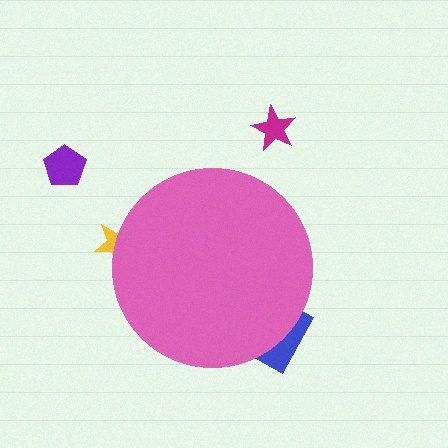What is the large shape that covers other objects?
A pink circle.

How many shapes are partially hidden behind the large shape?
2 shapes are partially hidden.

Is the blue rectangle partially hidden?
Yes, the blue rectangle is partially hidden behind the pink circle.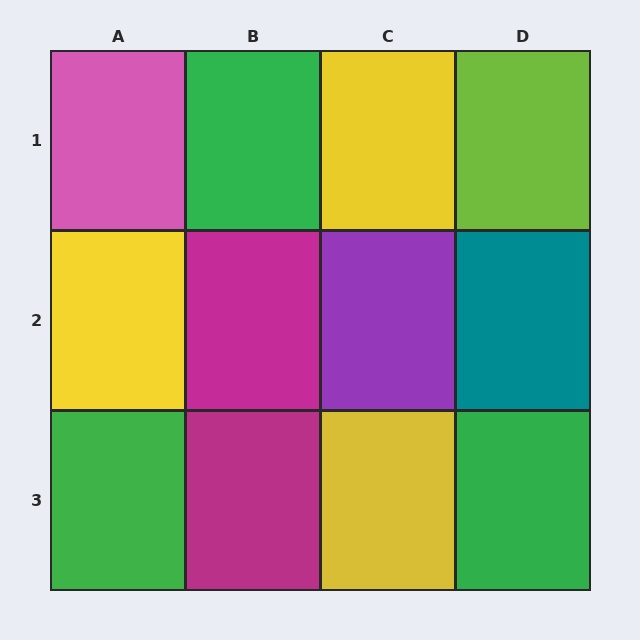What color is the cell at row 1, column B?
Green.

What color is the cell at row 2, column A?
Yellow.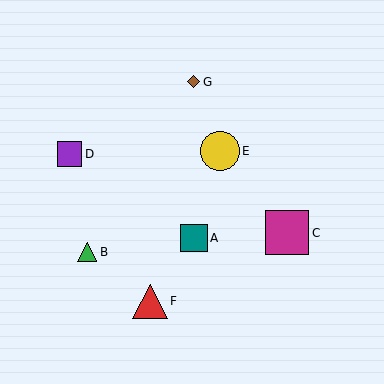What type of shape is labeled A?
Shape A is a teal square.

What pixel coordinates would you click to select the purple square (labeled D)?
Click at (70, 154) to select the purple square D.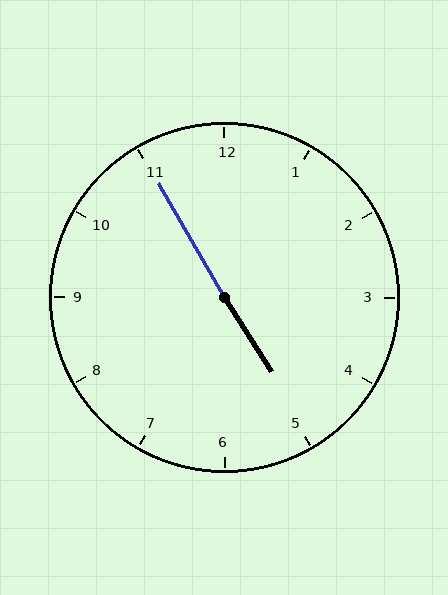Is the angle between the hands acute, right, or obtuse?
It is obtuse.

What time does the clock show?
4:55.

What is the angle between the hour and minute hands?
Approximately 178 degrees.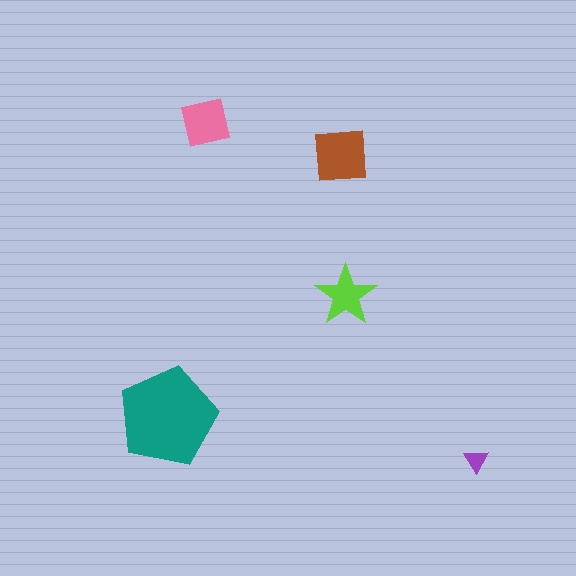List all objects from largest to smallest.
The teal pentagon, the brown square, the pink square, the lime star, the purple triangle.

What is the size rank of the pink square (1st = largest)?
3rd.